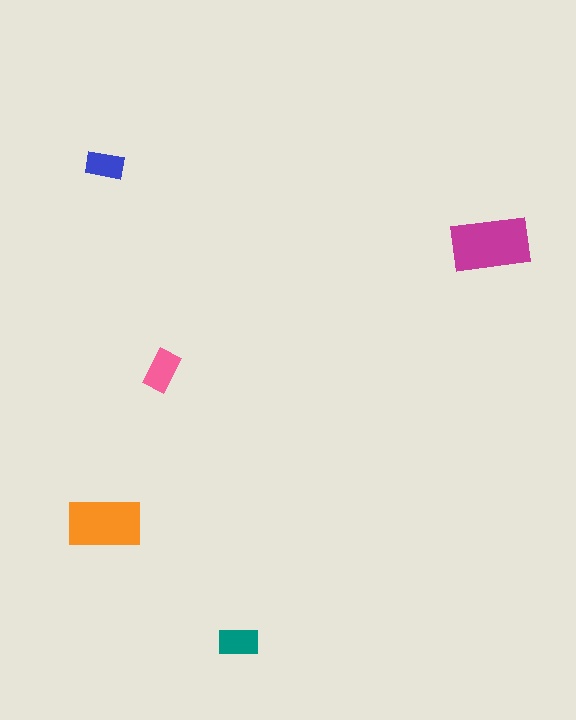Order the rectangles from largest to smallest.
the magenta one, the orange one, the pink one, the teal one, the blue one.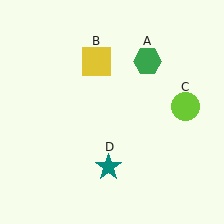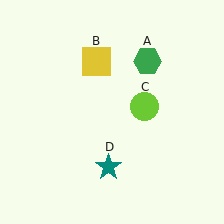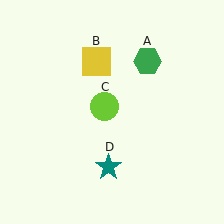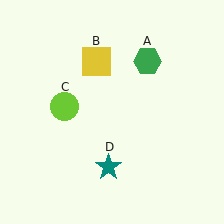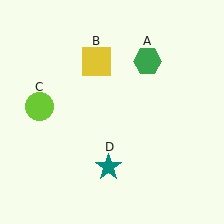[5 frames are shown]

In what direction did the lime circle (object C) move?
The lime circle (object C) moved left.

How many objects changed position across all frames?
1 object changed position: lime circle (object C).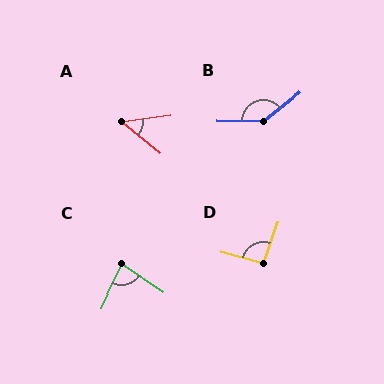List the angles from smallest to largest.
A (48°), C (81°), D (94°), B (142°).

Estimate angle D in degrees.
Approximately 94 degrees.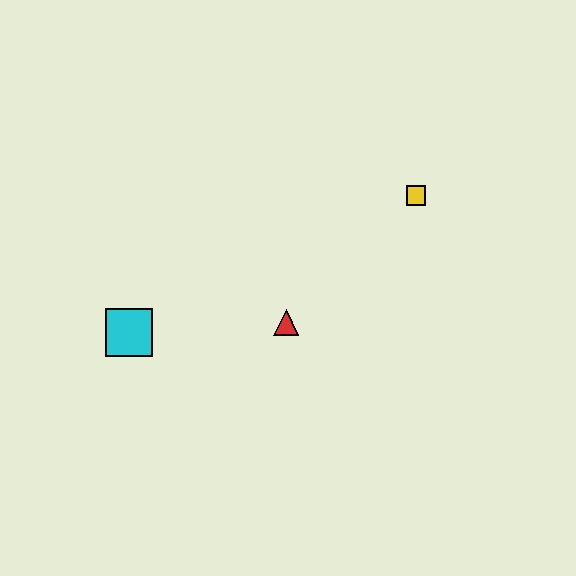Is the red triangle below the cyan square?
No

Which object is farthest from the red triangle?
The yellow square is farthest from the red triangle.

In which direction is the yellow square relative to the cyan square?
The yellow square is to the right of the cyan square.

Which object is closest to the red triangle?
The cyan square is closest to the red triangle.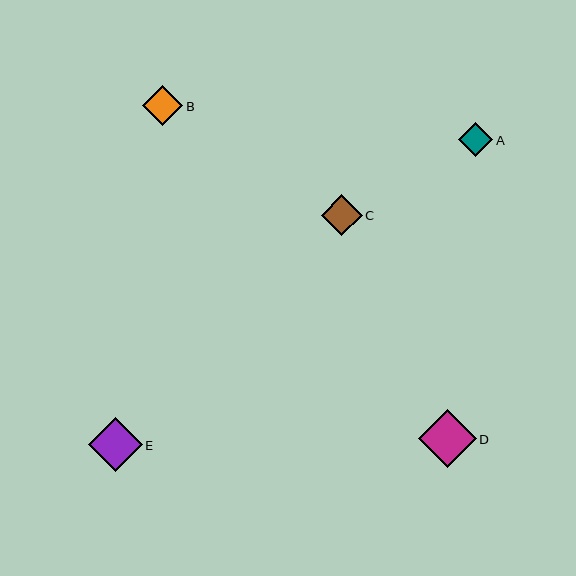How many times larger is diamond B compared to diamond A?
Diamond B is approximately 1.2 times the size of diamond A.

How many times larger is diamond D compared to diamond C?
Diamond D is approximately 1.4 times the size of diamond C.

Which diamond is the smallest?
Diamond A is the smallest with a size of approximately 34 pixels.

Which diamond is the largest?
Diamond D is the largest with a size of approximately 58 pixels.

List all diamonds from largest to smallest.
From largest to smallest: D, E, C, B, A.